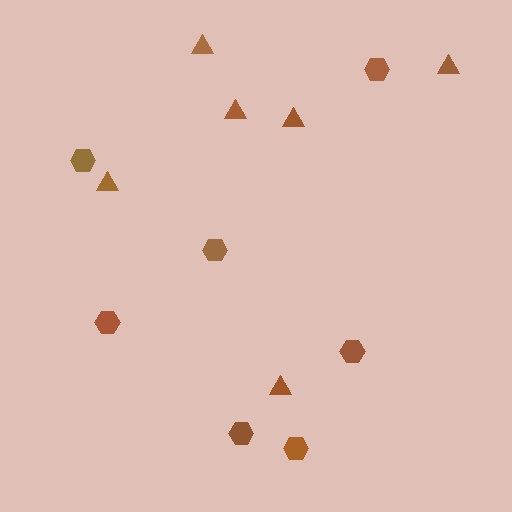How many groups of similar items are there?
There are 2 groups: one group of hexagons (7) and one group of triangles (6).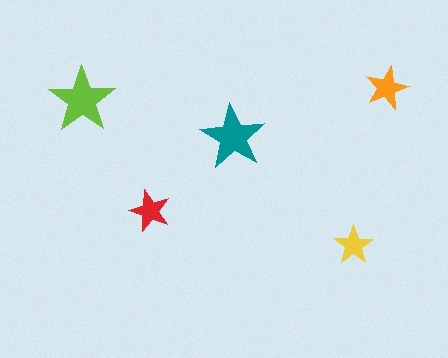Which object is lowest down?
The yellow star is bottommost.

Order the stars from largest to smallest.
the lime one, the teal one, the orange one, the red one, the yellow one.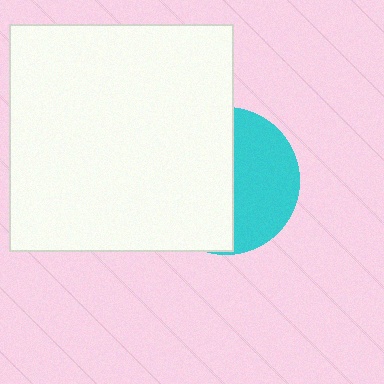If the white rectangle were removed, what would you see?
You would see the complete cyan circle.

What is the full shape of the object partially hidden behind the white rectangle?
The partially hidden object is a cyan circle.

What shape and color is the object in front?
The object in front is a white rectangle.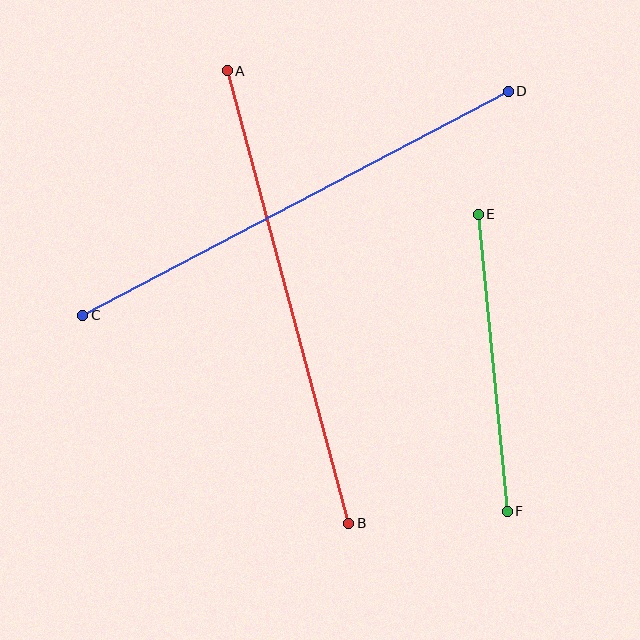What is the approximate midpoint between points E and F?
The midpoint is at approximately (493, 363) pixels.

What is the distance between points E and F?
The distance is approximately 299 pixels.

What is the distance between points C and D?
The distance is approximately 481 pixels.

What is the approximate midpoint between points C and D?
The midpoint is at approximately (295, 203) pixels.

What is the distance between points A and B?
The distance is approximately 469 pixels.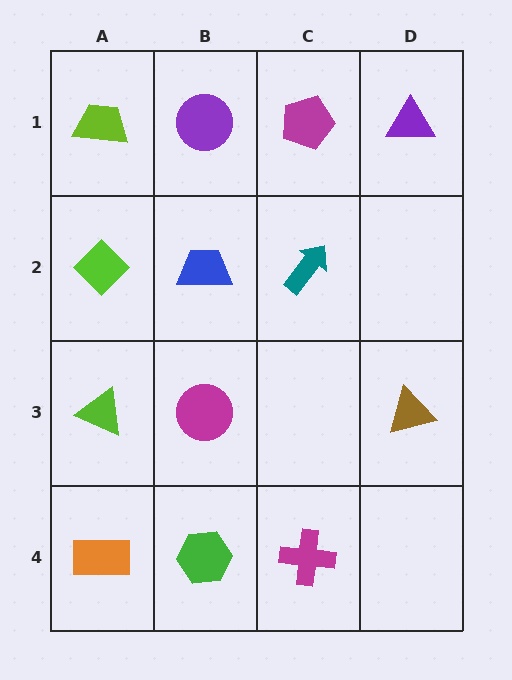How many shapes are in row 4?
3 shapes.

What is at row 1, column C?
A magenta pentagon.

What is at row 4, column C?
A magenta cross.